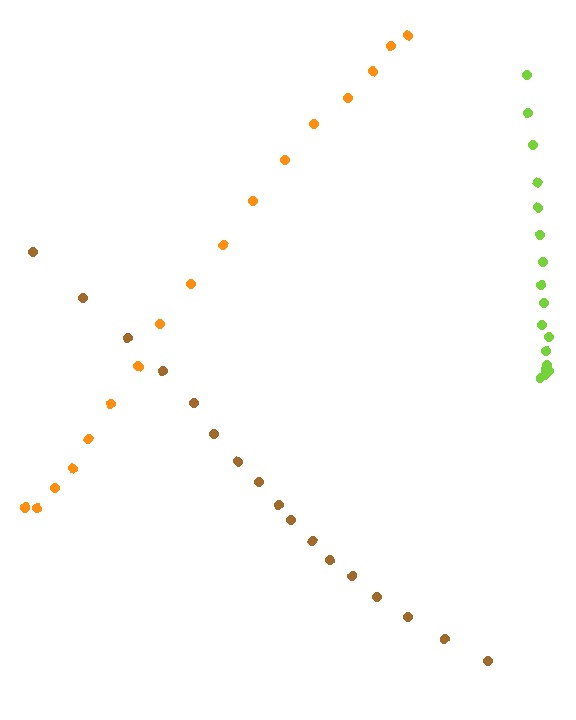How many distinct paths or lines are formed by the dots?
There are 3 distinct paths.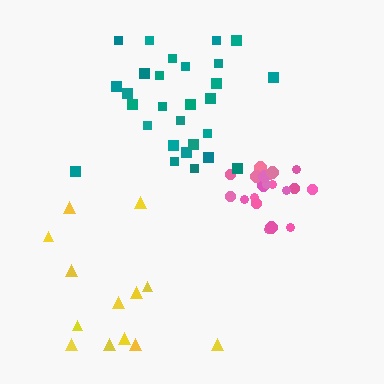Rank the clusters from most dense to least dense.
pink, teal, yellow.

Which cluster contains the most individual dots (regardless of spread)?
Teal (28).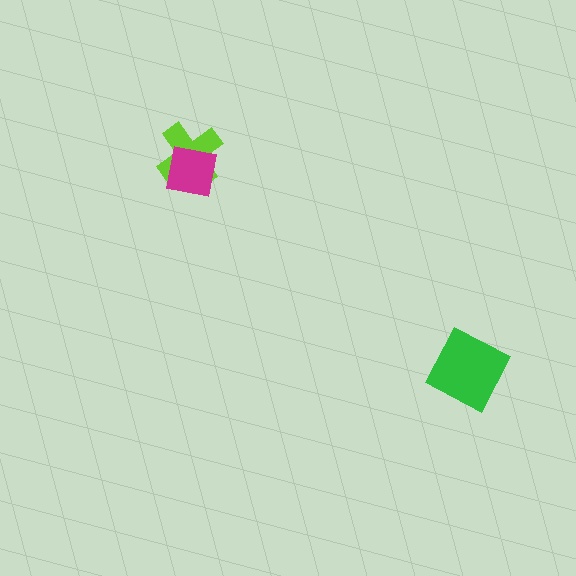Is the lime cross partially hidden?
Yes, it is partially covered by another shape.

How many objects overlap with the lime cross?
1 object overlaps with the lime cross.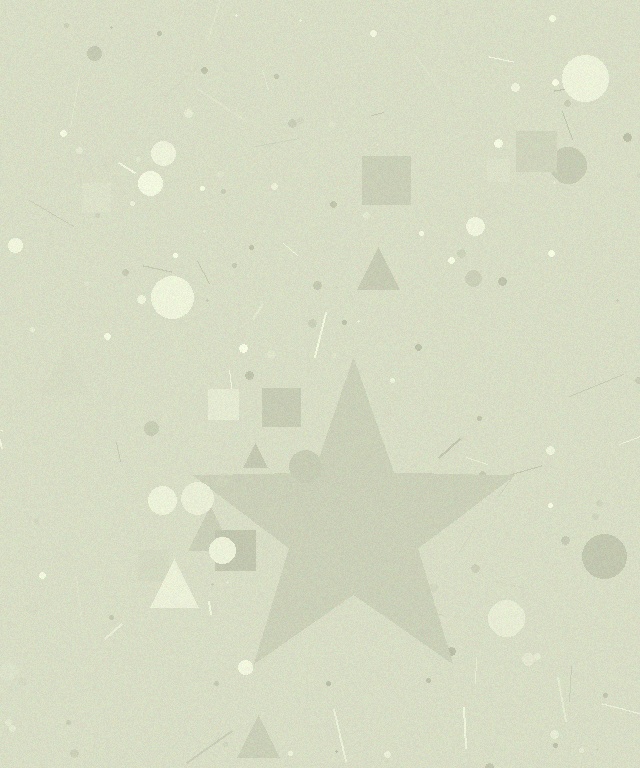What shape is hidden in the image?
A star is hidden in the image.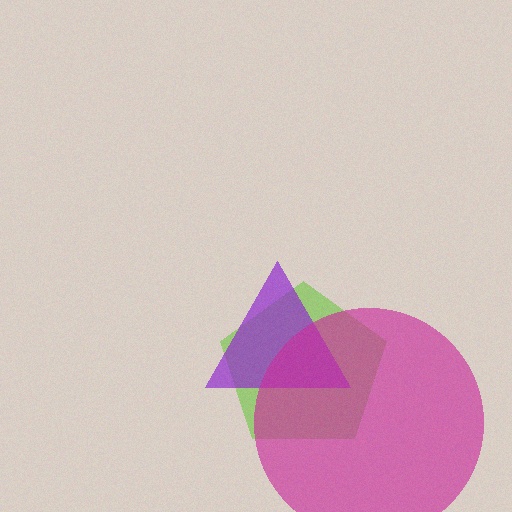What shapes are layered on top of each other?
The layered shapes are: a lime pentagon, a purple triangle, a magenta circle.